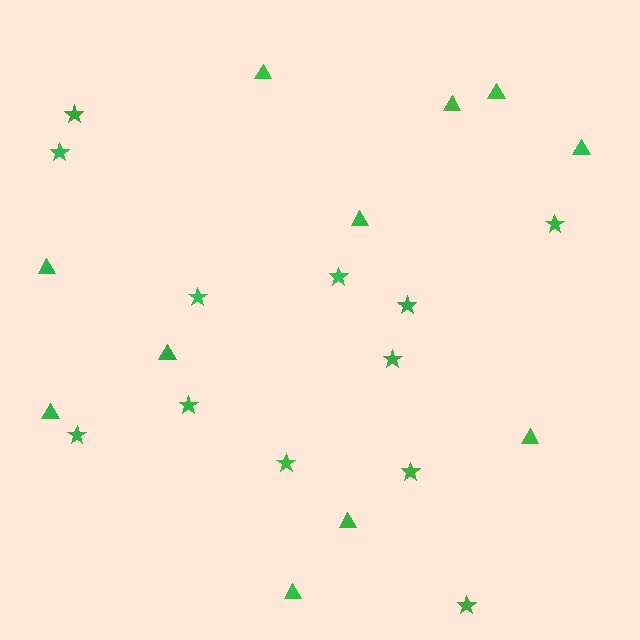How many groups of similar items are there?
There are 2 groups: one group of stars (12) and one group of triangles (11).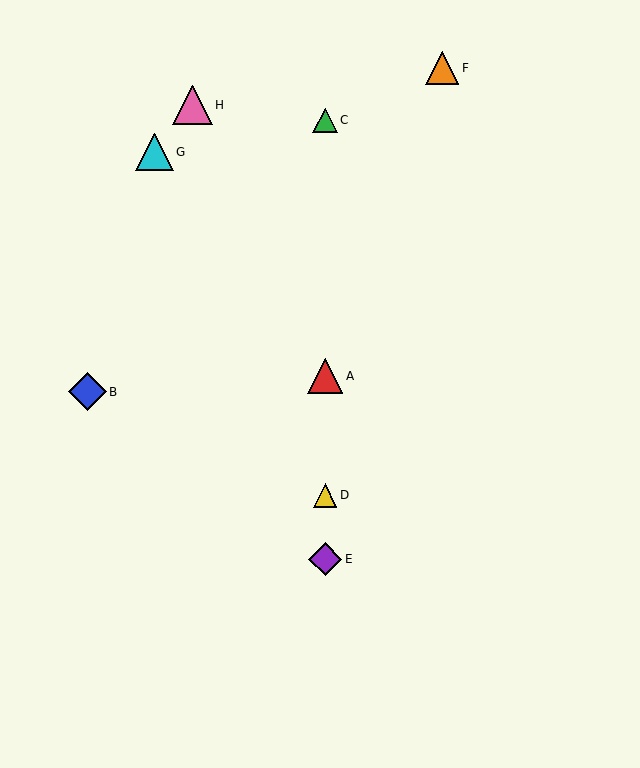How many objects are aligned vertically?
4 objects (A, C, D, E) are aligned vertically.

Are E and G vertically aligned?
No, E is at x≈325 and G is at x≈155.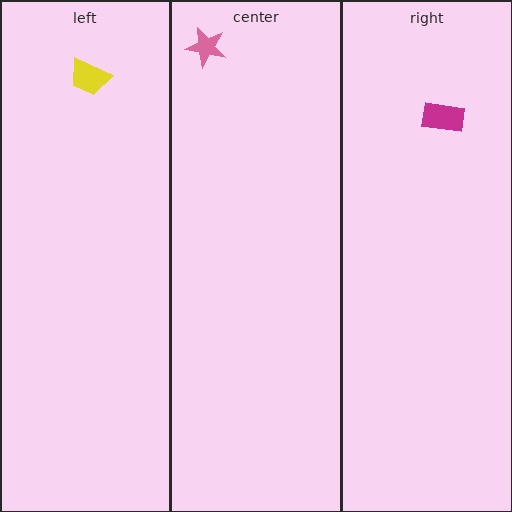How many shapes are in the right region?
1.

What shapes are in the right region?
The magenta rectangle.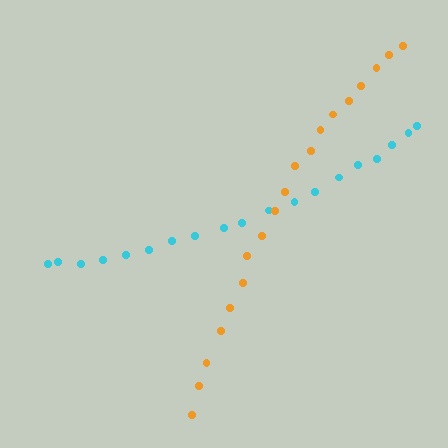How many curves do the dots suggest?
There are 2 distinct paths.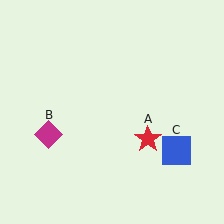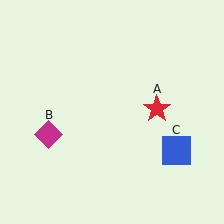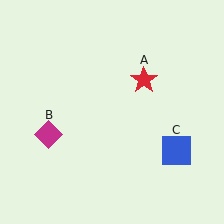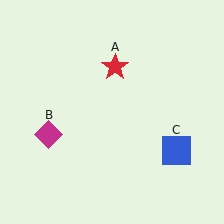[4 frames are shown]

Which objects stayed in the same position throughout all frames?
Magenta diamond (object B) and blue square (object C) remained stationary.